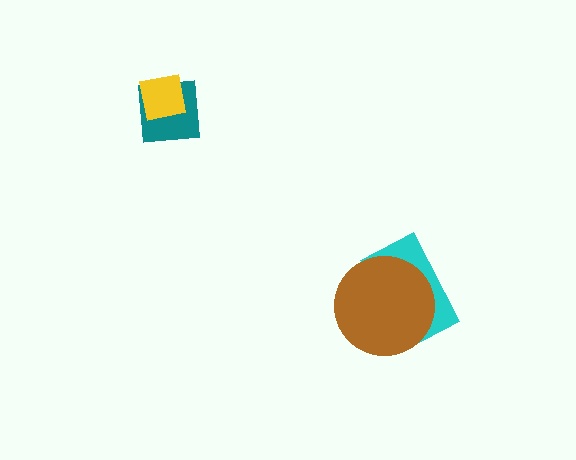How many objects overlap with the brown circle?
1 object overlaps with the brown circle.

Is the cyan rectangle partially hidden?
Yes, it is partially covered by another shape.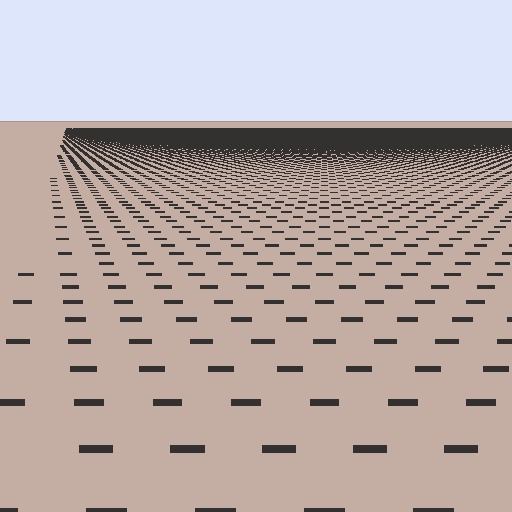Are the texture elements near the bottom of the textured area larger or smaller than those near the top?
Larger. Near the bottom, elements are closer to the viewer and appear at a bigger on-screen size.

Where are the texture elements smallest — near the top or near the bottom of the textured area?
Near the top.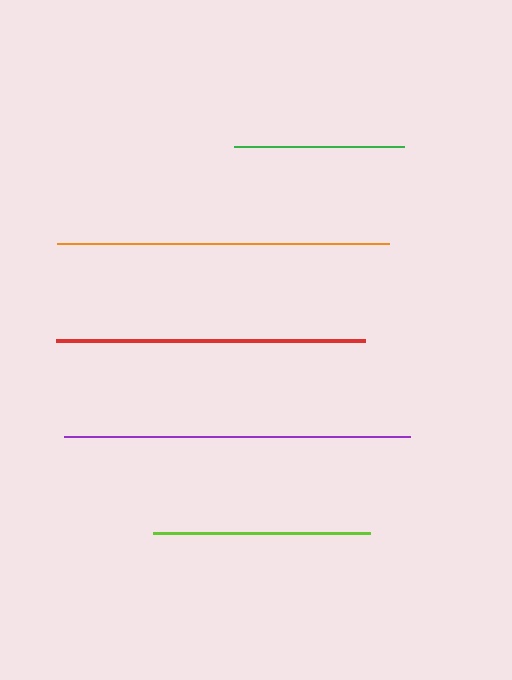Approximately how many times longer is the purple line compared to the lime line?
The purple line is approximately 1.6 times the length of the lime line.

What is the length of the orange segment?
The orange segment is approximately 332 pixels long.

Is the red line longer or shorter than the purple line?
The purple line is longer than the red line.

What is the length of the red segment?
The red segment is approximately 310 pixels long.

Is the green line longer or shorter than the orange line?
The orange line is longer than the green line.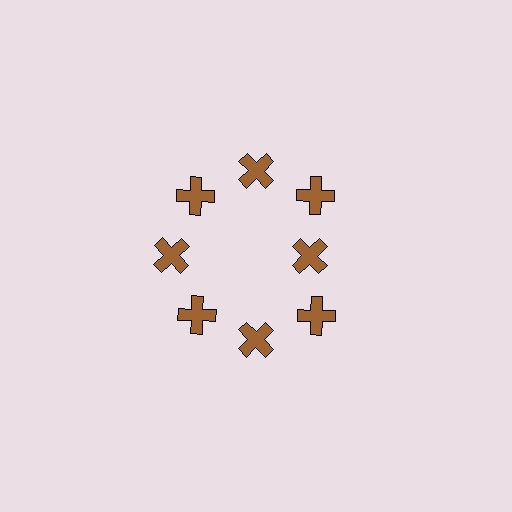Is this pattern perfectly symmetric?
No. The 8 brown crosses are arranged in a ring, but one element near the 3 o'clock position is pulled inward toward the center, breaking the 8-fold rotational symmetry.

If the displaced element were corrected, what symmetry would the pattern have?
It would have 8-fold rotational symmetry — the pattern would map onto itself every 45 degrees.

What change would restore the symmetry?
The symmetry would be restored by moving it outward, back onto the ring so that all 8 crosses sit at equal angles and equal distance from the center.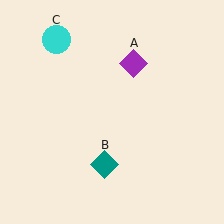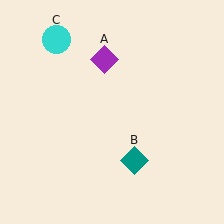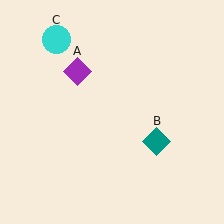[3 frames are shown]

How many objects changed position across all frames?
2 objects changed position: purple diamond (object A), teal diamond (object B).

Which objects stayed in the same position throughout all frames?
Cyan circle (object C) remained stationary.